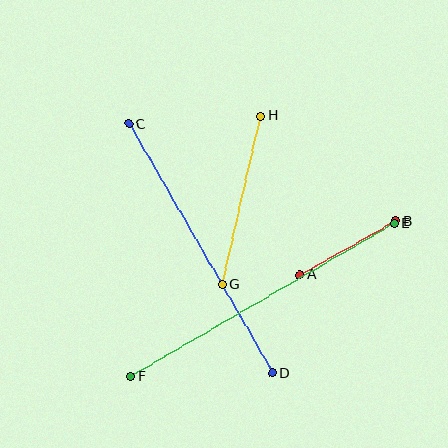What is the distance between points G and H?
The distance is approximately 173 pixels.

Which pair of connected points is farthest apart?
Points E and F are farthest apart.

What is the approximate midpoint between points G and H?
The midpoint is at approximately (242, 200) pixels.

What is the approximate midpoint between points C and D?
The midpoint is at approximately (201, 249) pixels.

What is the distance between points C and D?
The distance is approximately 288 pixels.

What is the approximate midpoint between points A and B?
The midpoint is at approximately (348, 248) pixels.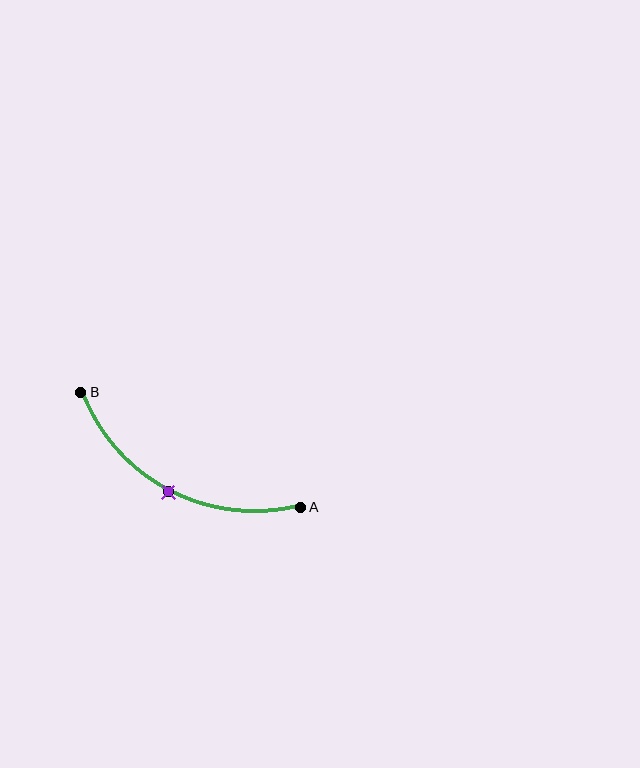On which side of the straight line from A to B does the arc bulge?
The arc bulges below the straight line connecting A and B.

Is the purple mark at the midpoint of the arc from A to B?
Yes. The purple mark lies on the arc at equal arc-length from both A and B — it is the arc midpoint.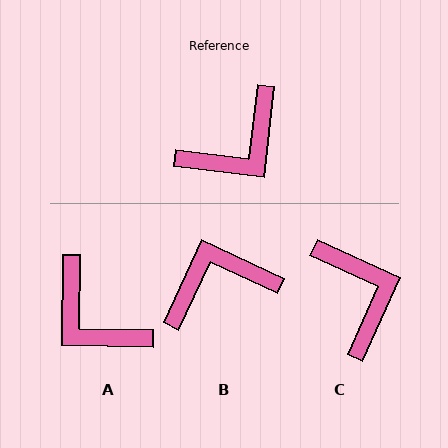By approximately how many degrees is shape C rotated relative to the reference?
Approximately 73 degrees counter-clockwise.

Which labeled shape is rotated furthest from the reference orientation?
B, about 162 degrees away.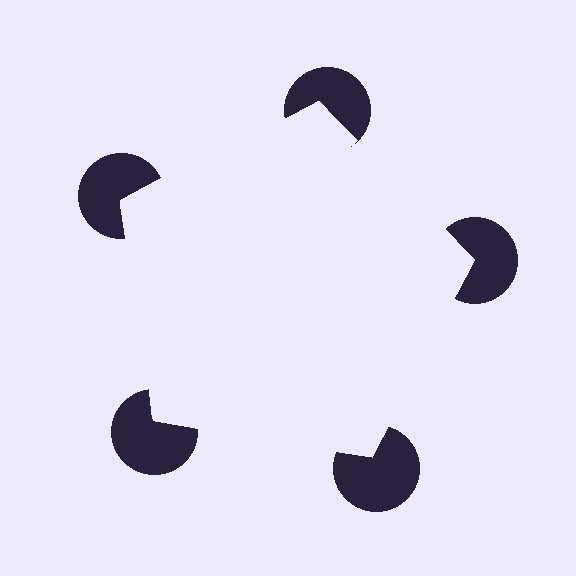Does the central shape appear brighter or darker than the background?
It typically appears slightly brighter than the background, even though no actual brightness change is drawn.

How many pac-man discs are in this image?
There are 5 — one at each vertex of the illusory pentagon.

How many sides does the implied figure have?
5 sides.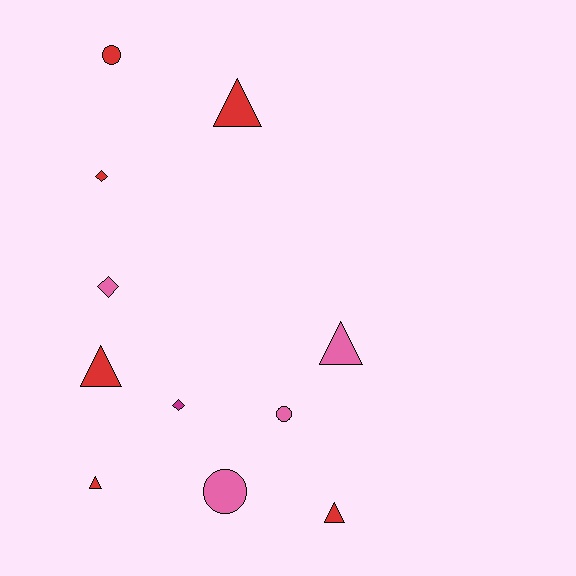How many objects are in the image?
There are 11 objects.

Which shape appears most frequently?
Triangle, with 5 objects.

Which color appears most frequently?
Red, with 6 objects.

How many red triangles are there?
There are 4 red triangles.